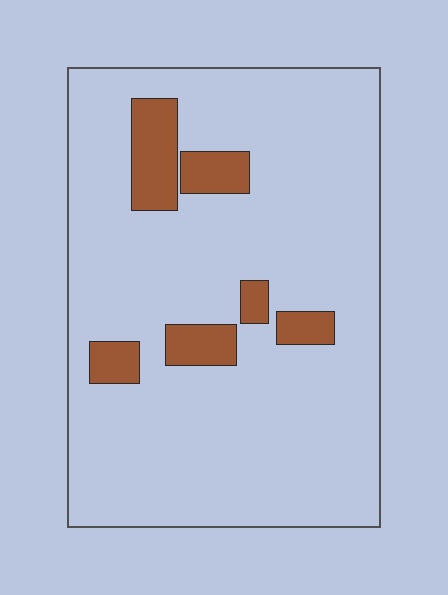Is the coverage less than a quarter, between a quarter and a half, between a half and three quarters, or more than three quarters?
Less than a quarter.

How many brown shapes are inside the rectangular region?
6.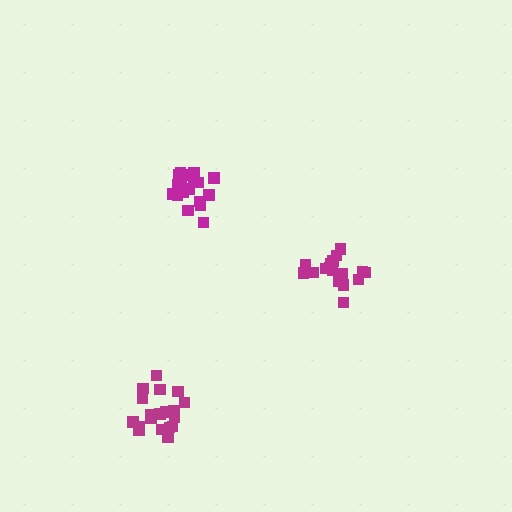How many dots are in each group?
Group 1: 18 dots, Group 2: 20 dots, Group 3: 20 dots (58 total).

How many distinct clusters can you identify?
There are 3 distinct clusters.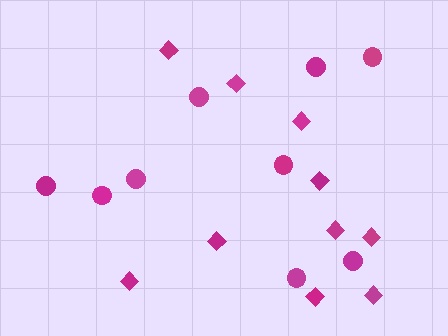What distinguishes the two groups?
There are 2 groups: one group of diamonds (10) and one group of circles (9).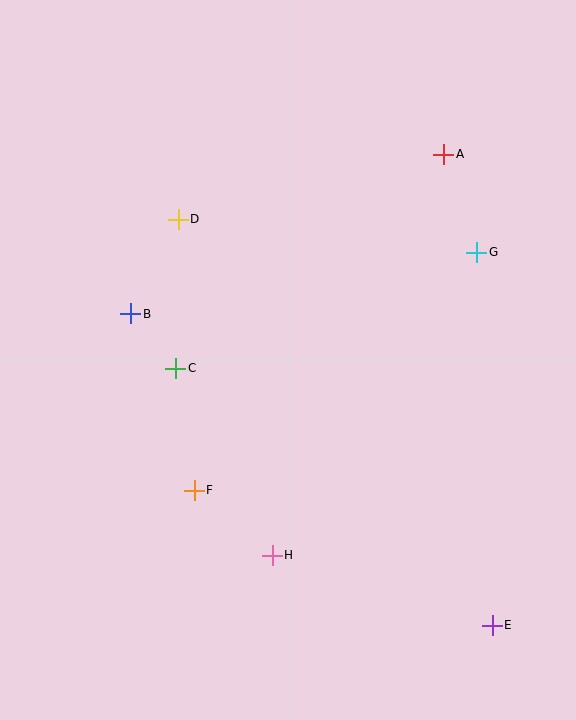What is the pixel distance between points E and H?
The distance between E and H is 230 pixels.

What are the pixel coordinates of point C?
Point C is at (176, 368).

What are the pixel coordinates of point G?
Point G is at (477, 252).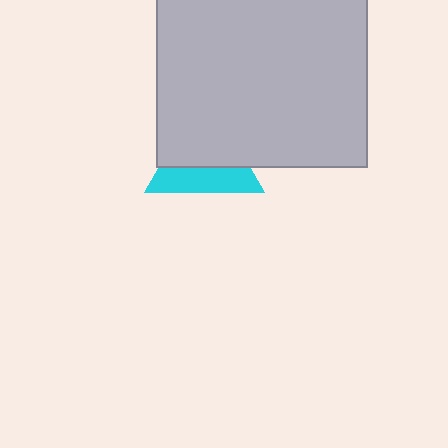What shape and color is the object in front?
The object in front is a light gray square.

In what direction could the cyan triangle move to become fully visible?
The cyan triangle could move down. That would shift it out from behind the light gray square entirely.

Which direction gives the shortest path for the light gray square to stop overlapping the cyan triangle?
Moving up gives the shortest separation.